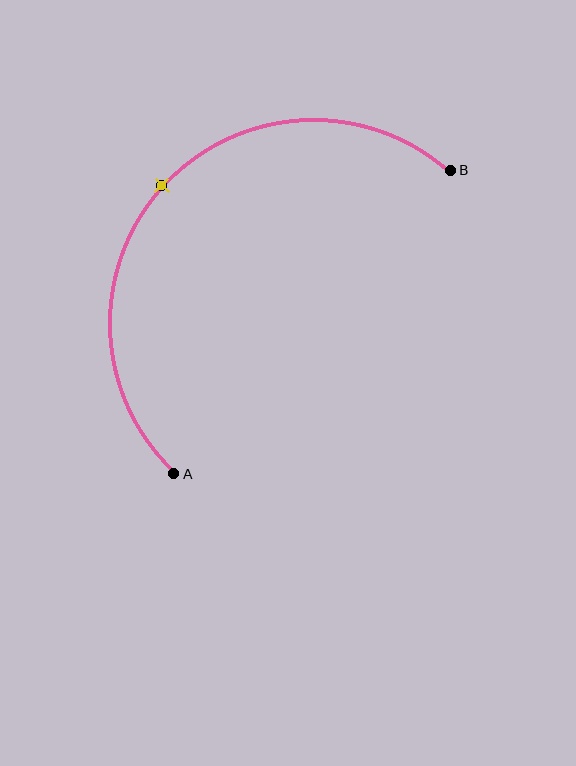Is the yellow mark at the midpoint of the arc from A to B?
Yes. The yellow mark lies on the arc at equal arc-length from both A and B — it is the arc midpoint.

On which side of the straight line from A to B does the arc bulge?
The arc bulges above and to the left of the straight line connecting A and B.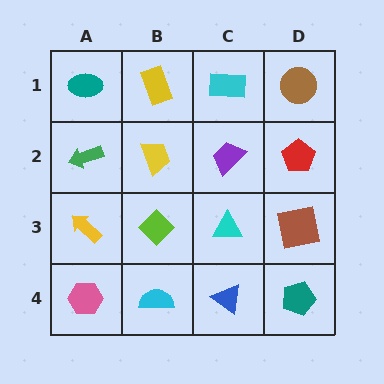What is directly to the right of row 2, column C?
A red pentagon.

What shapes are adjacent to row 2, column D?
A brown circle (row 1, column D), a brown square (row 3, column D), a purple trapezoid (row 2, column C).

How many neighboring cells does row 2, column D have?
3.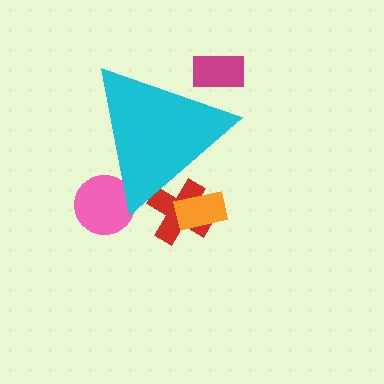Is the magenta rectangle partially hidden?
Yes, the magenta rectangle is partially hidden behind the cyan triangle.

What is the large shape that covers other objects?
A cyan triangle.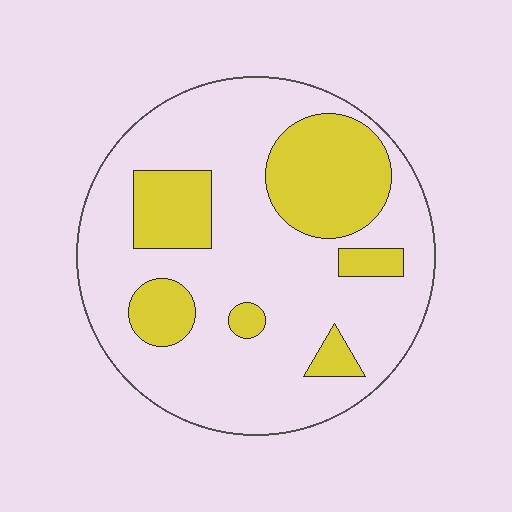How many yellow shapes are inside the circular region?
6.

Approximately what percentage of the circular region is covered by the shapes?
Approximately 25%.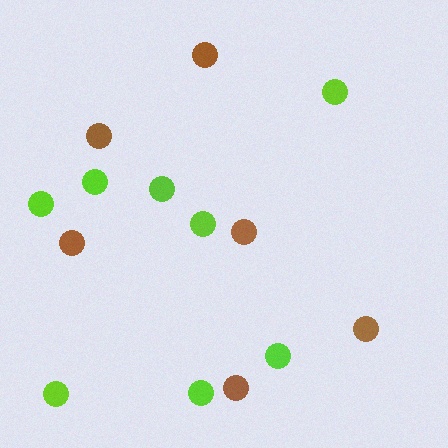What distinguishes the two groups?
There are 2 groups: one group of brown circles (6) and one group of lime circles (8).